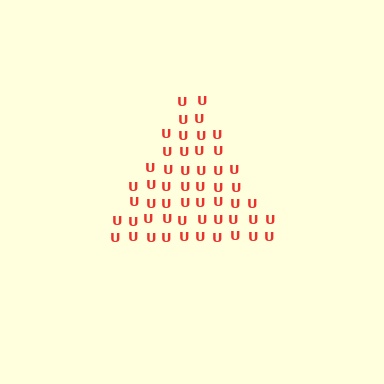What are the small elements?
The small elements are letter U's.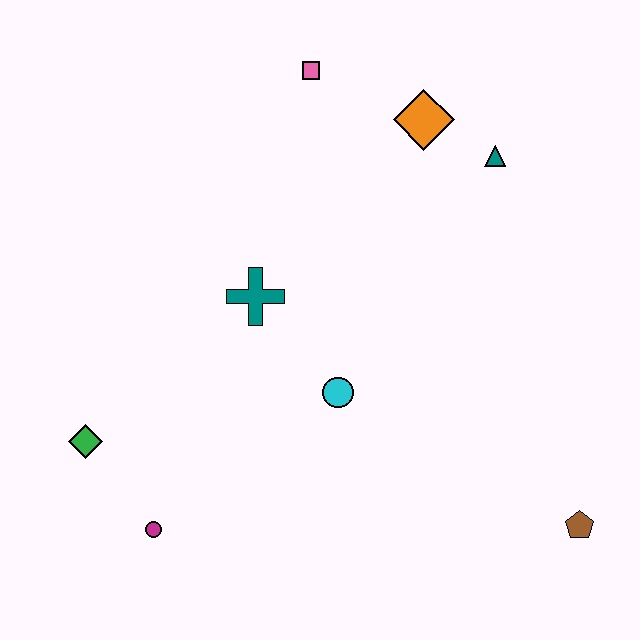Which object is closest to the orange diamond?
The teal triangle is closest to the orange diamond.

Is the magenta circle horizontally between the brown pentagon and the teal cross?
No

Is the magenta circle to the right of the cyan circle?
No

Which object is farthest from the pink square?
The brown pentagon is farthest from the pink square.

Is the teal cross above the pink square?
No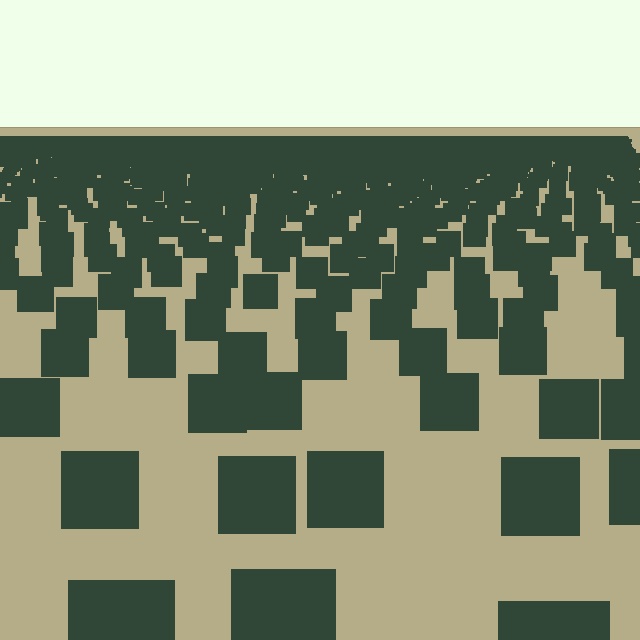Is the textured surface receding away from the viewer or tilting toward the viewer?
The surface is receding away from the viewer. Texture elements get smaller and denser toward the top.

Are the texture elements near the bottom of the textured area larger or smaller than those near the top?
Larger. Near the bottom, elements are closer to the viewer and appear at a bigger on-screen size.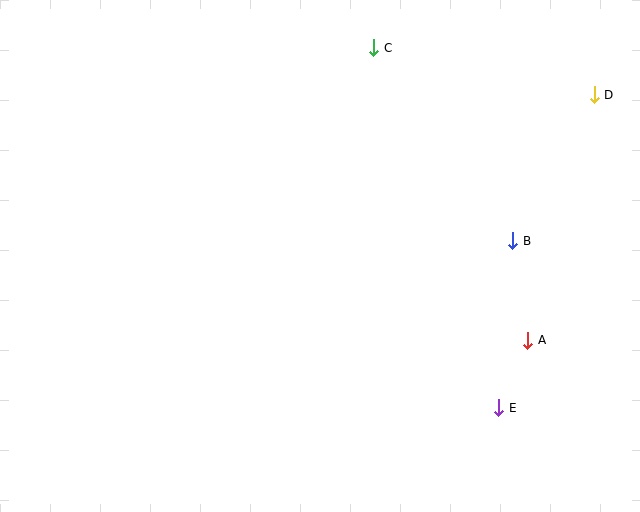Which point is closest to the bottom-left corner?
Point E is closest to the bottom-left corner.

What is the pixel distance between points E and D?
The distance between E and D is 327 pixels.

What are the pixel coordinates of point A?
Point A is at (528, 340).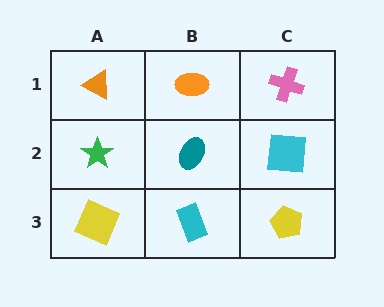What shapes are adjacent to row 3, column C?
A cyan square (row 2, column C), a cyan rectangle (row 3, column B).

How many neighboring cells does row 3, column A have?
2.